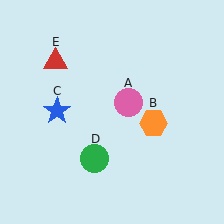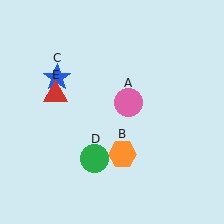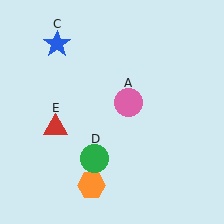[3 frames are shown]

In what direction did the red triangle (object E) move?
The red triangle (object E) moved down.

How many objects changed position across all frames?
3 objects changed position: orange hexagon (object B), blue star (object C), red triangle (object E).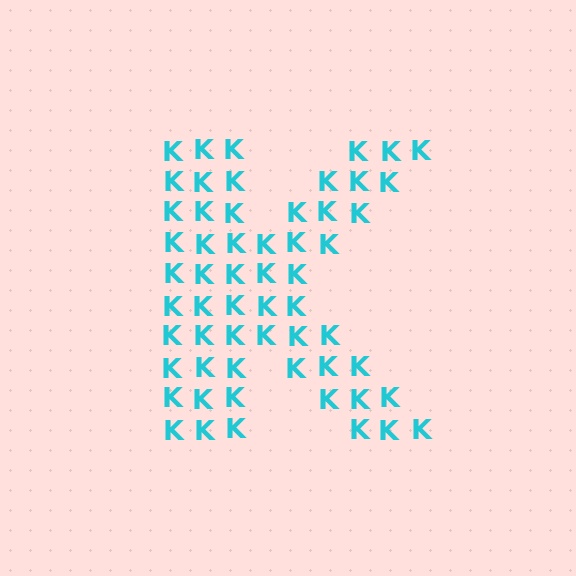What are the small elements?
The small elements are letter K's.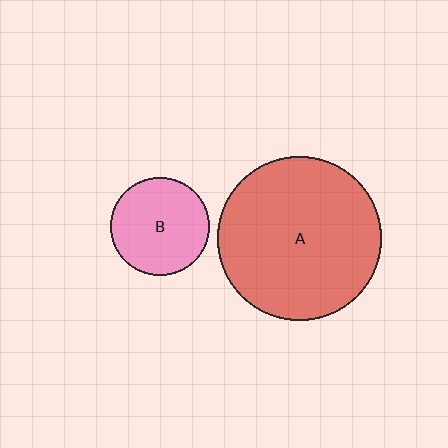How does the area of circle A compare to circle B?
Approximately 2.7 times.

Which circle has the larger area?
Circle A (red).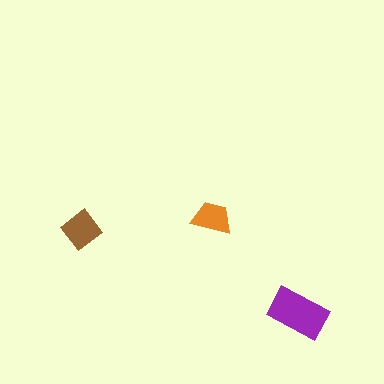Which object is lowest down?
The purple rectangle is bottommost.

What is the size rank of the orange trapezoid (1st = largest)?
3rd.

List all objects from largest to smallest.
The purple rectangle, the brown diamond, the orange trapezoid.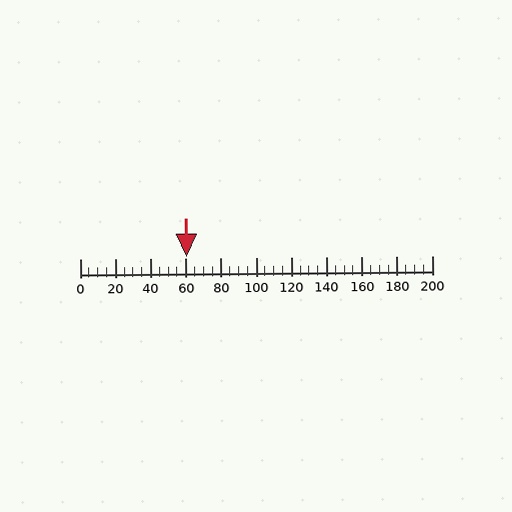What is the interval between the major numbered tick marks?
The major tick marks are spaced 20 units apart.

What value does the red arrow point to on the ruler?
The red arrow points to approximately 60.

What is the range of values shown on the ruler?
The ruler shows values from 0 to 200.